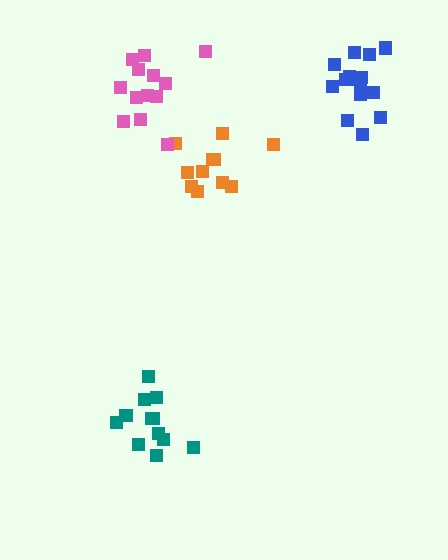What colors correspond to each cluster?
The clusters are colored: orange, blue, pink, teal.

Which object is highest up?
The pink cluster is topmost.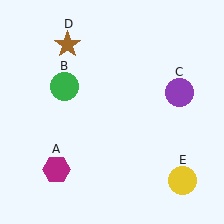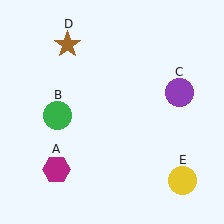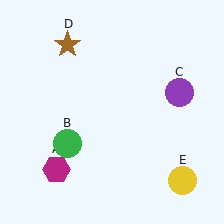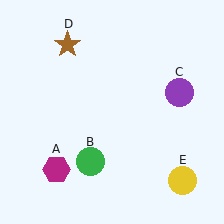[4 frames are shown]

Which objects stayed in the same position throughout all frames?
Magenta hexagon (object A) and purple circle (object C) and brown star (object D) and yellow circle (object E) remained stationary.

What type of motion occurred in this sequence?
The green circle (object B) rotated counterclockwise around the center of the scene.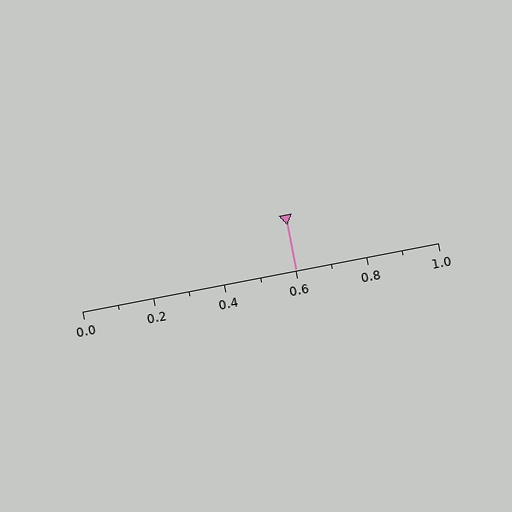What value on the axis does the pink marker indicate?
The marker indicates approximately 0.6.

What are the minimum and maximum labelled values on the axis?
The axis runs from 0.0 to 1.0.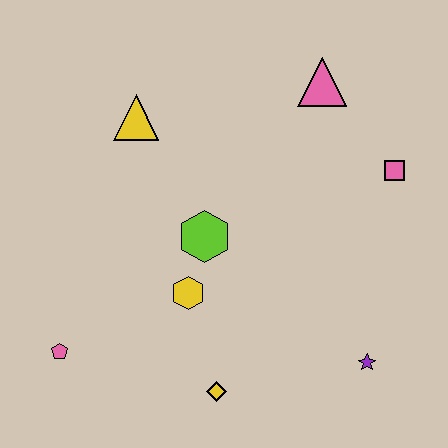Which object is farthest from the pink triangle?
The pink pentagon is farthest from the pink triangle.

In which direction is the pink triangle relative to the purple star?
The pink triangle is above the purple star.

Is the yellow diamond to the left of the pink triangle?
Yes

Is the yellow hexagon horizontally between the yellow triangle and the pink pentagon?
No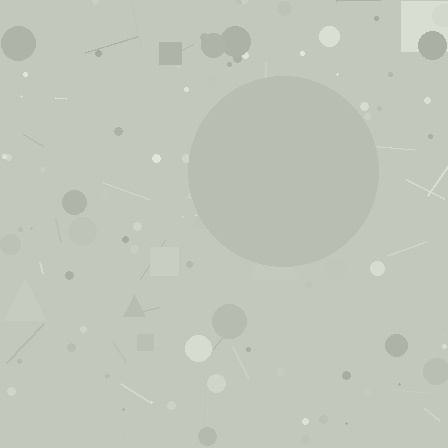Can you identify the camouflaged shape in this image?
The camouflaged shape is a circle.